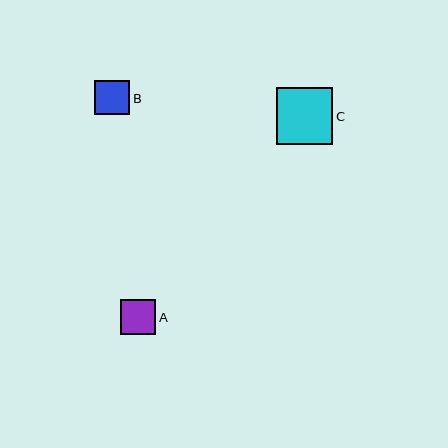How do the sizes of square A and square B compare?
Square A and square B are approximately the same size.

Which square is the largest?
Square C is the largest with a size of approximately 56 pixels.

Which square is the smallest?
Square B is the smallest with a size of approximately 35 pixels.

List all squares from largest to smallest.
From largest to smallest: C, A, B.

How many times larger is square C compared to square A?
Square C is approximately 1.6 times the size of square A.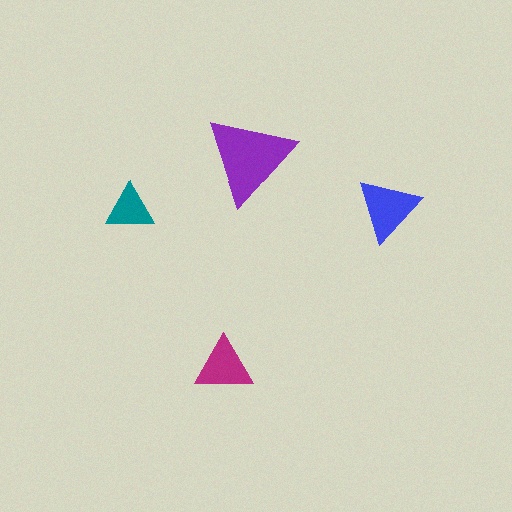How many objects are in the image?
There are 4 objects in the image.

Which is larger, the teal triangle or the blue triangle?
The blue one.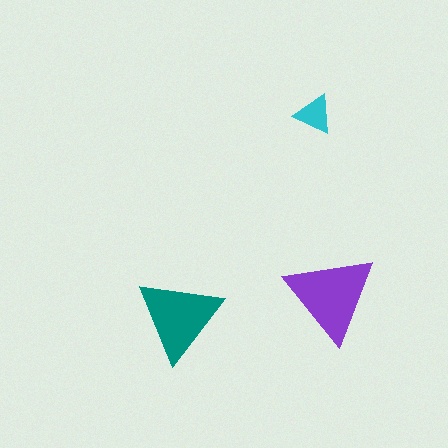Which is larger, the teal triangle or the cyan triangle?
The teal one.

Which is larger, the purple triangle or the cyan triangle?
The purple one.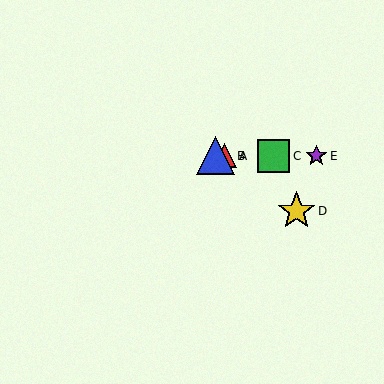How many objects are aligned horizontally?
4 objects (A, B, C, E) are aligned horizontally.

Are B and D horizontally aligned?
No, B is at y≈156 and D is at y≈211.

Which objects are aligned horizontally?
Objects A, B, C, E are aligned horizontally.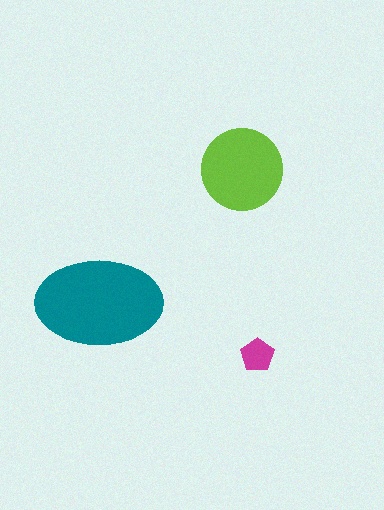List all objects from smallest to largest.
The magenta pentagon, the lime circle, the teal ellipse.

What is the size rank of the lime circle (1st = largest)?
2nd.